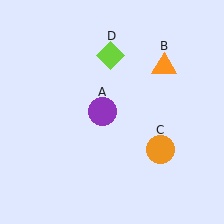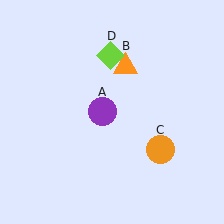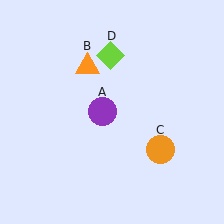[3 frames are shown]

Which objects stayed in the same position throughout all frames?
Purple circle (object A) and orange circle (object C) and lime diamond (object D) remained stationary.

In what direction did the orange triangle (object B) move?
The orange triangle (object B) moved left.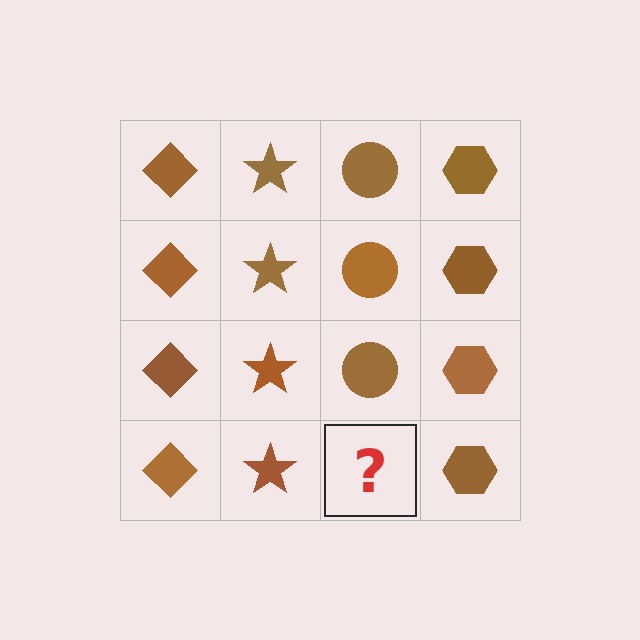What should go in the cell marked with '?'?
The missing cell should contain a brown circle.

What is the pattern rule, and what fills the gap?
The rule is that each column has a consistent shape. The gap should be filled with a brown circle.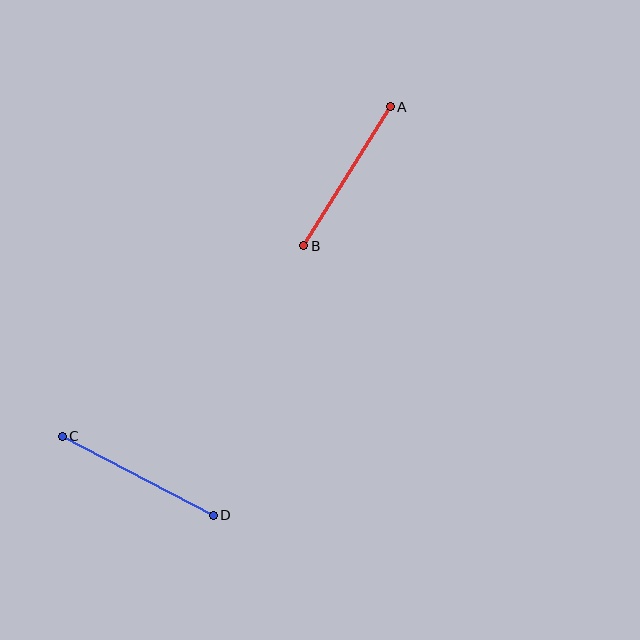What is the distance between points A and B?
The distance is approximately 163 pixels.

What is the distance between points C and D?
The distance is approximately 171 pixels.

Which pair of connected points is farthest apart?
Points C and D are farthest apart.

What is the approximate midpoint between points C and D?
The midpoint is at approximately (138, 476) pixels.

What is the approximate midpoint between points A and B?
The midpoint is at approximately (347, 176) pixels.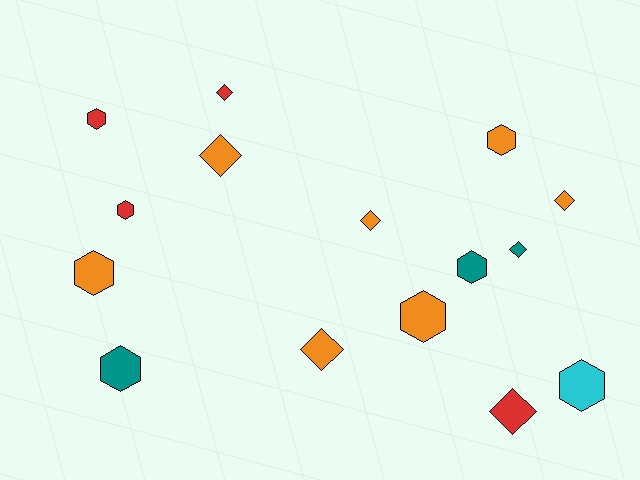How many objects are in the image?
There are 15 objects.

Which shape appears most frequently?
Hexagon, with 8 objects.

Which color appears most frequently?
Orange, with 7 objects.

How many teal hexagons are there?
There are 2 teal hexagons.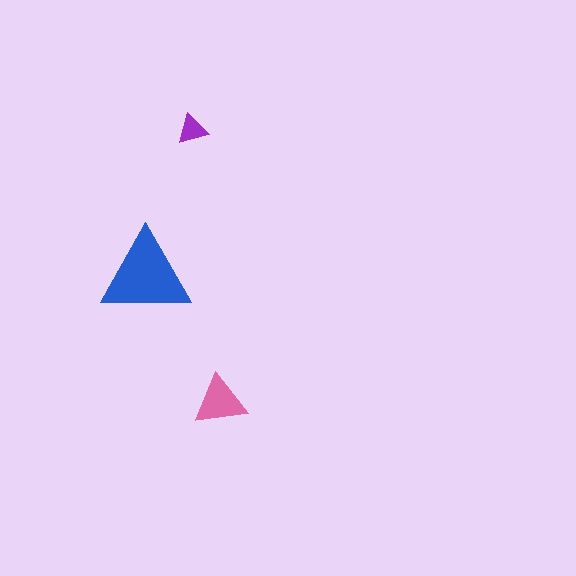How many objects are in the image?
There are 3 objects in the image.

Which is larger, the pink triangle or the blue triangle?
The blue one.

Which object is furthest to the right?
The pink triangle is rightmost.